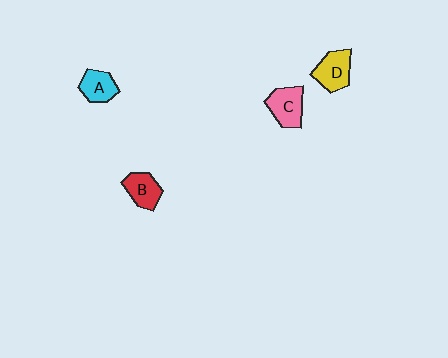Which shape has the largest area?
Shape C (pink).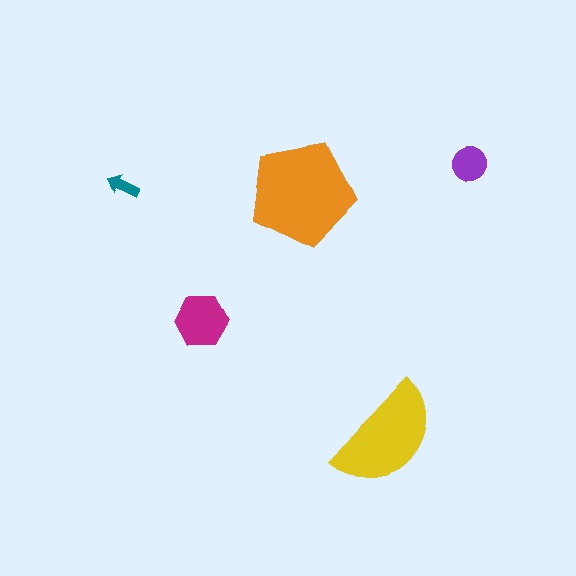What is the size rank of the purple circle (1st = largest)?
4th.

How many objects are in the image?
There are 5 objects in the image.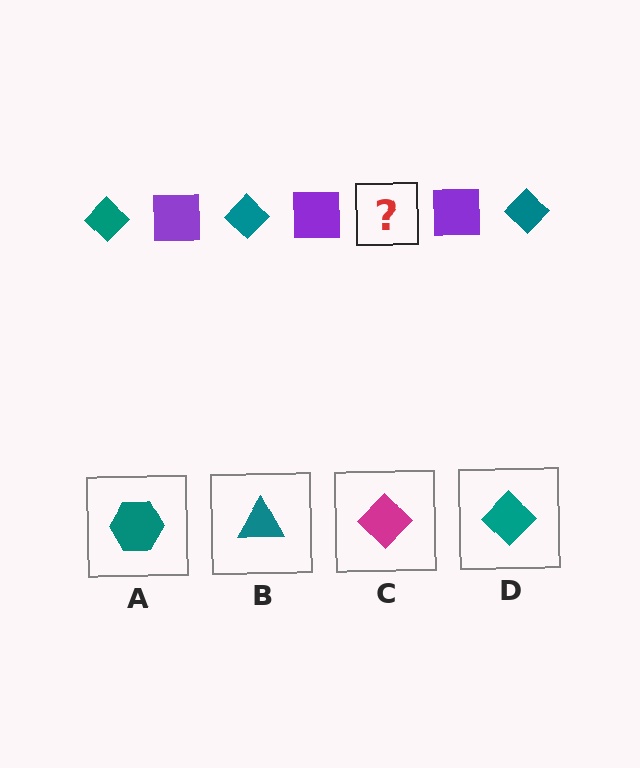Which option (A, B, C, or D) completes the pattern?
D.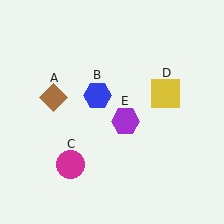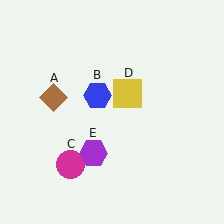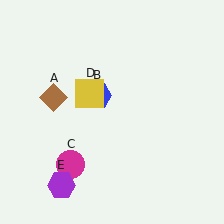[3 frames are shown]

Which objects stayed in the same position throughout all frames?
Brown diamond (object A) and blue hexagon (object B) and magenta circle (object C) remained stationary.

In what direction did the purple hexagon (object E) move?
The purple hexagon (object E) moved down and to the left.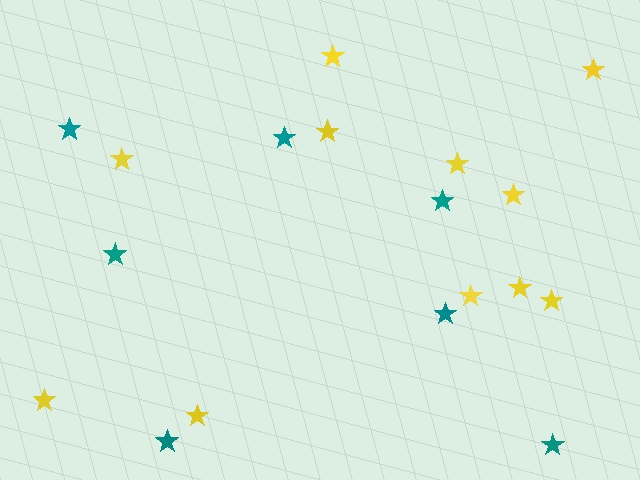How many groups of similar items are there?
There are 2 groups: one group of teal stars (7) and one group of yellow stars (11).